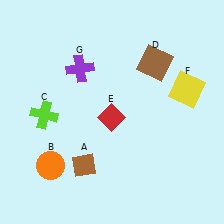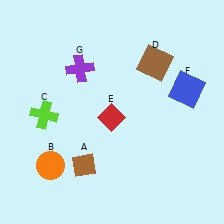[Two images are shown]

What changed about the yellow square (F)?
In Image 1, F is yellow. In Image 2, it changed to blue.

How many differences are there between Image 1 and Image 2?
There is 1 difference between the two images.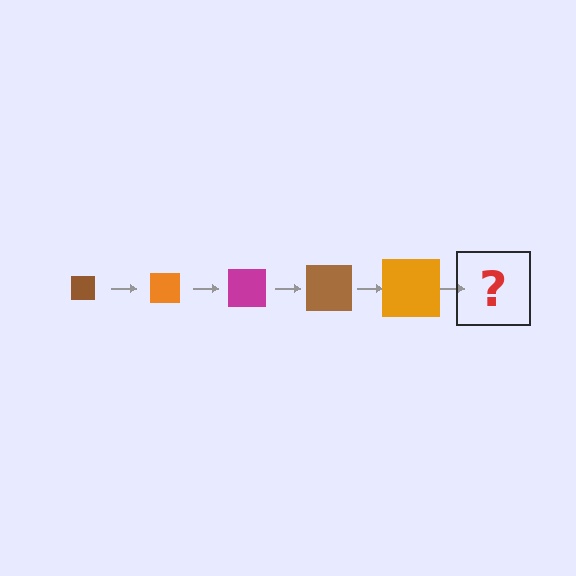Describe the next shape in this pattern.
It should be a magenta square, larger than the previous one.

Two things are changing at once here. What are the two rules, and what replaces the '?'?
The two rules are that the square grows larger each step and the color cycles through brown, orange, and magenta. The '?' should be a magenta square, larger than the previous one.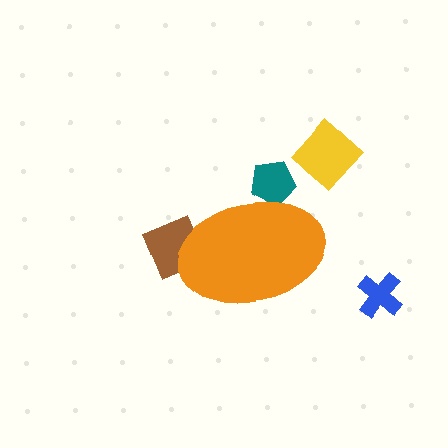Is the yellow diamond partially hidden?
No, the yellow diamond is fully visible.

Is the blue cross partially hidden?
No, the blue cross is fully visible.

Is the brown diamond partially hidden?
Yes, the brown diamond is partially hidden behind the orange ellipse.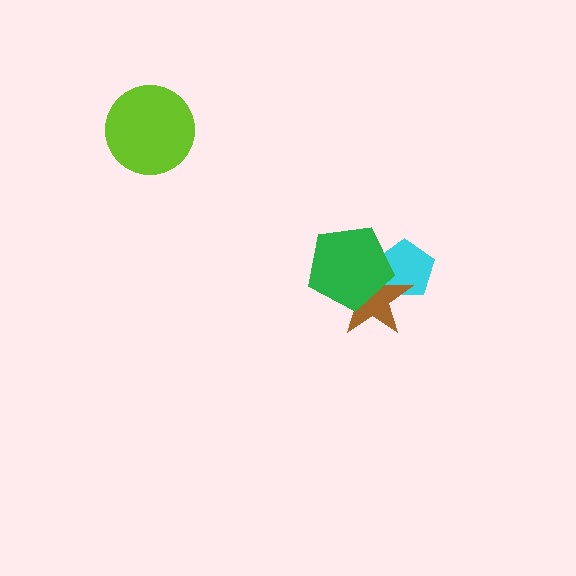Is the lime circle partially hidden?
No, no other shape covers it.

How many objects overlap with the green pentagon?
2 objects overlap with the green pentagon.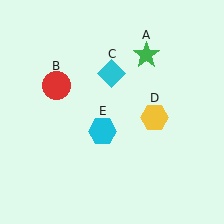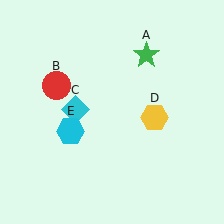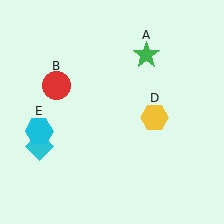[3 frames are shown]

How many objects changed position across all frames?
2 objects changed position: cyan diamond (object C), cyan hexagon (object E).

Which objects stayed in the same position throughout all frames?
Green star (object A) and red circle (object B) and yellow hexagon (object D) remained stationary.